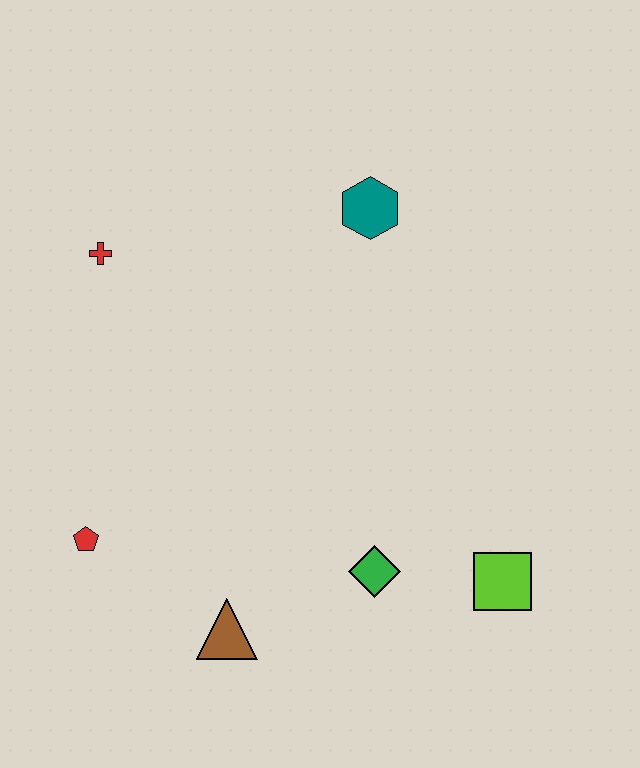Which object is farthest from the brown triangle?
The teal hexagon is farthest from the brown triangle.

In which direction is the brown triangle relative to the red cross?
The brown triangle is below the red cross.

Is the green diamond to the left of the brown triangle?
No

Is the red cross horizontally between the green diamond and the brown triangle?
No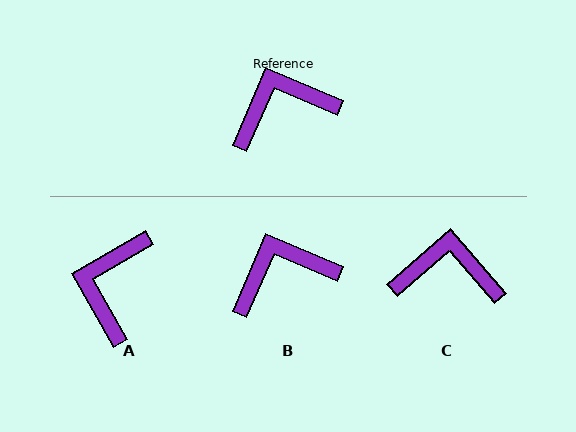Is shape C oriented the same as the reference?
No, it is off by about 26 degrees.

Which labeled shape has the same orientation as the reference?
B.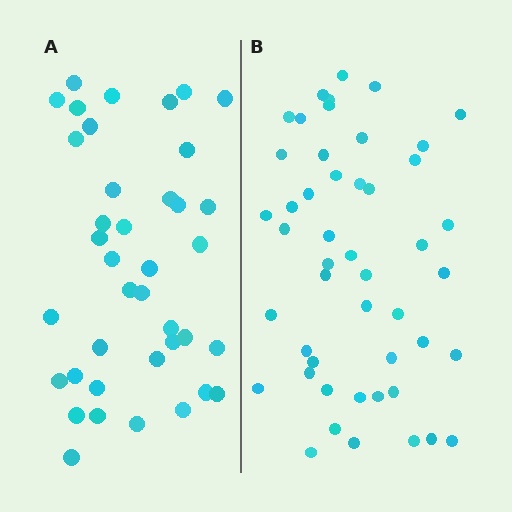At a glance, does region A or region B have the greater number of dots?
Region B (the right region) has more dots.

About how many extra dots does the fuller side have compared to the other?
Region B has roughly 8 or so more dots than region A.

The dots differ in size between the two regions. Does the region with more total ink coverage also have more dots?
No. Region A has more total ink coverage because its dots are larger, but region B actually contains more individual dots. Total area can be misleading — the number of items is what matters here.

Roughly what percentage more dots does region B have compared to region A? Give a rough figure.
About 25% more.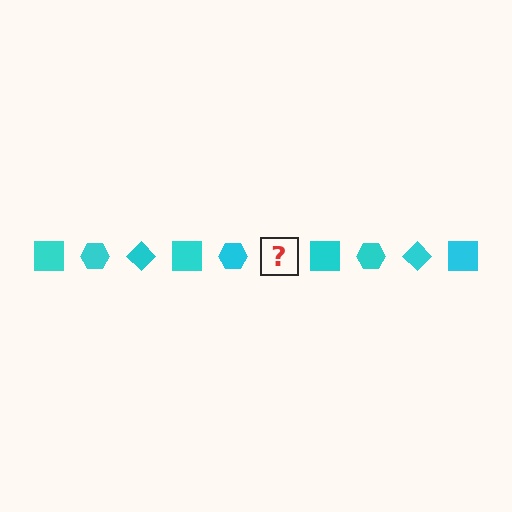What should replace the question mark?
The question mark should be replaced with a cyan diamond.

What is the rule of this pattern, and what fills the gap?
The rule is that the pattern cycles through square, hexagon, diamond shapes in cyan. The gap should be filled with a cyan diamond.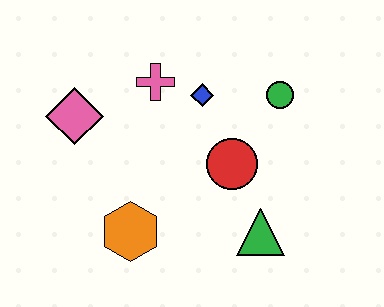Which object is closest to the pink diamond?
The pink cross is closest to the pink diamond.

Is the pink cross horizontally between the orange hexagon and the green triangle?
Yes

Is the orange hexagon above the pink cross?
No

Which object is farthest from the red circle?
The pink diamond is farthest from the red circle.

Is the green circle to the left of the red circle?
No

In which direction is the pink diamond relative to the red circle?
The pink diamond is to the left of the red circle.